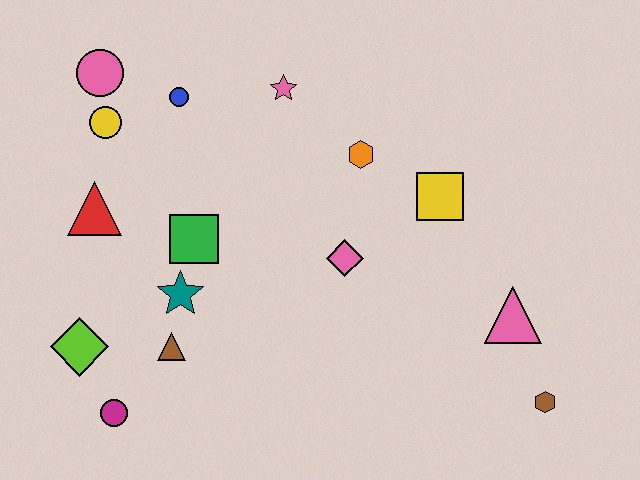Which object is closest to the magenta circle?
The lime diamond is closest to the magenta circle.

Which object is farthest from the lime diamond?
The brown hexagon is farthest from the lime diamond.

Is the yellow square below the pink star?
Yes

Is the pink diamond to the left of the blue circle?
No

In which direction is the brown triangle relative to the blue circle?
The brown triangle is below the blue circle.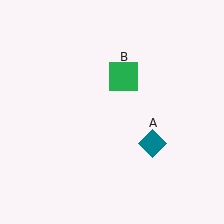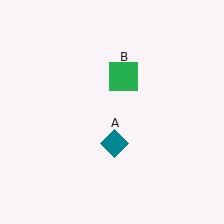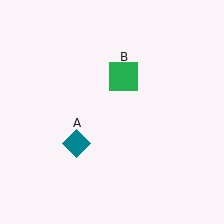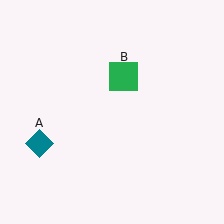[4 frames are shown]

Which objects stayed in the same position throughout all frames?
Green square (object B) remained stationary.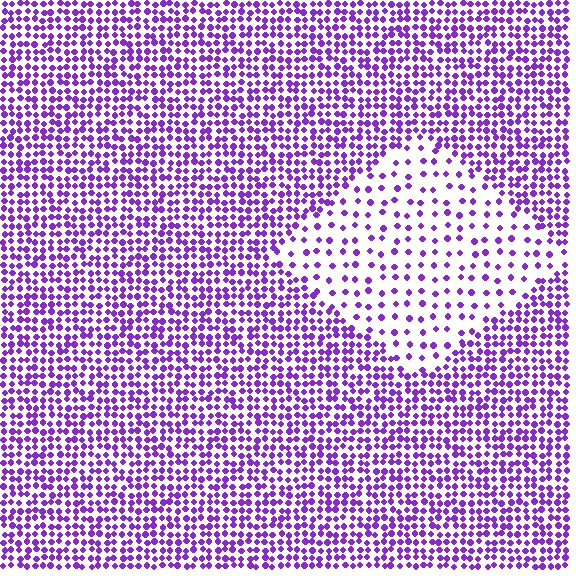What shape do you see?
I see a diamond.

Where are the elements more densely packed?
The elements are more densely packed outside the diamond boundary.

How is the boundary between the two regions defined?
The boundary is defined by a change in element density (approximately 2.7x ratio). All elements are the same color, size, and shape.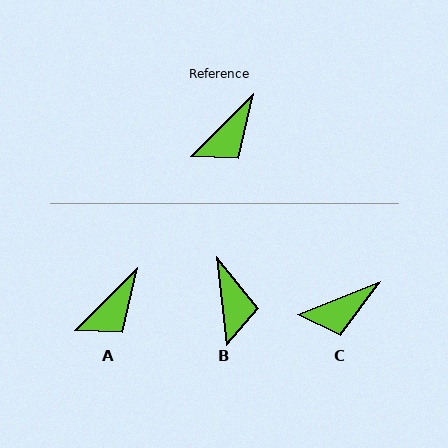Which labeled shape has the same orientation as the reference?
A.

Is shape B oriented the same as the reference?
No, it is off by about 51 degrees.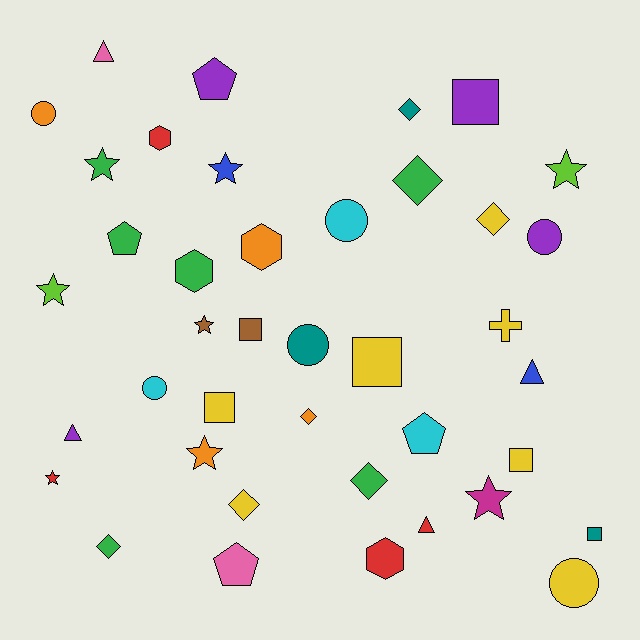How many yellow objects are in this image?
There are 7 yellow objects.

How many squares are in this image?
There are 6 squares.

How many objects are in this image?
There are 40 objects.